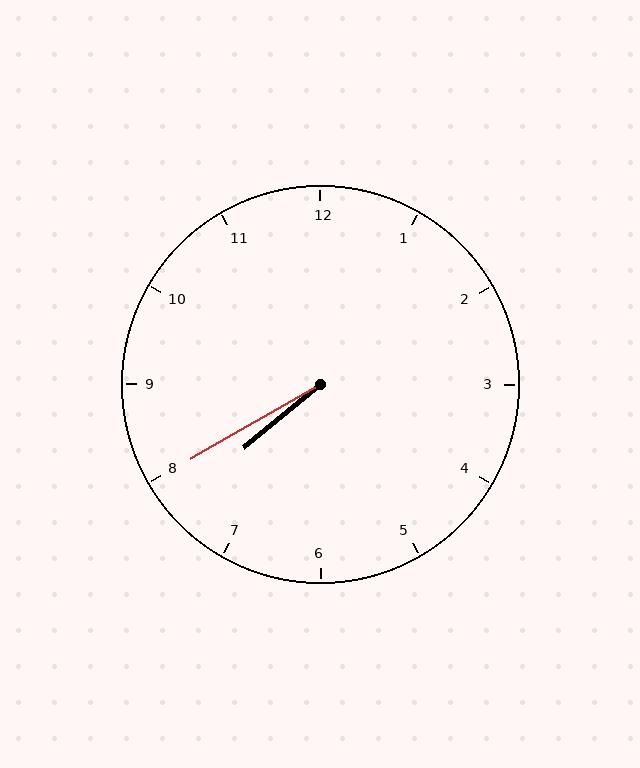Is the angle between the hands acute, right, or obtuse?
It is acute.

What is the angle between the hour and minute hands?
Approximately 10 degrees.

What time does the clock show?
7:40.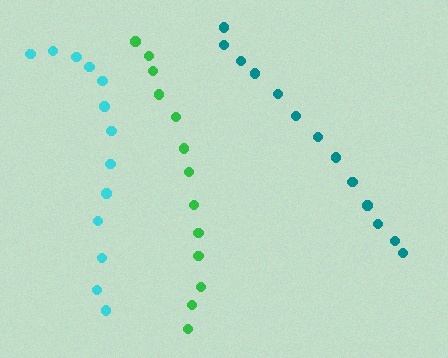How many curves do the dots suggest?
There are 3 distinct paths.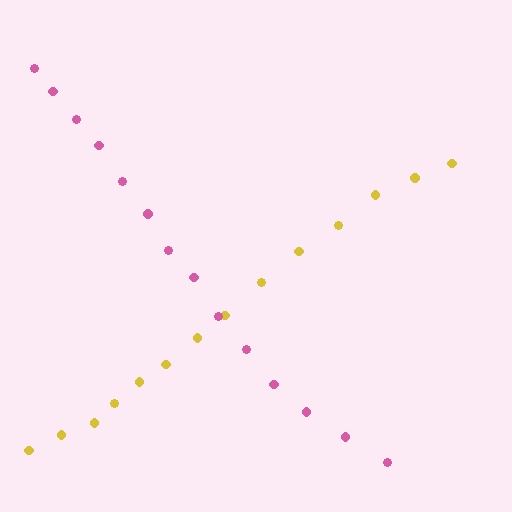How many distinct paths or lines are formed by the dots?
There are 2 distinct paths.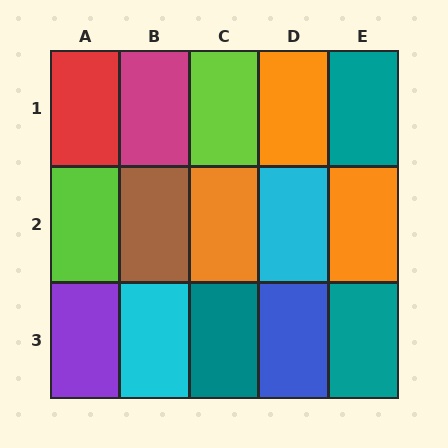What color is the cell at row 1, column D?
Orange.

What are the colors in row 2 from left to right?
Lime, brown, orange, cyan, orange.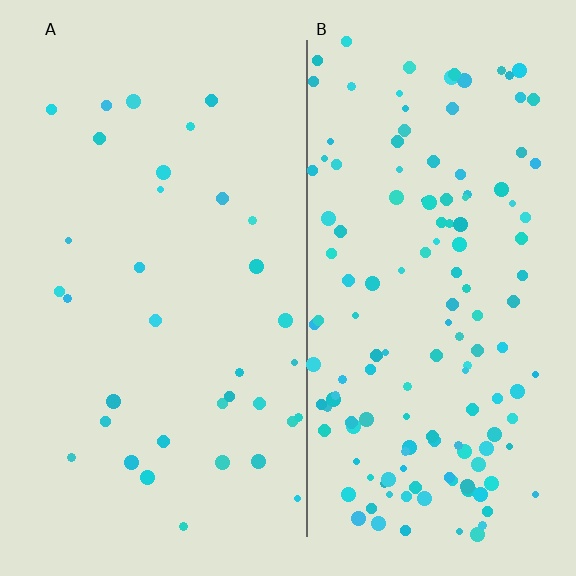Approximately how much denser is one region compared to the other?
Approximately 4.1× — region B over region A.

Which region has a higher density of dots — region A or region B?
B (the right).